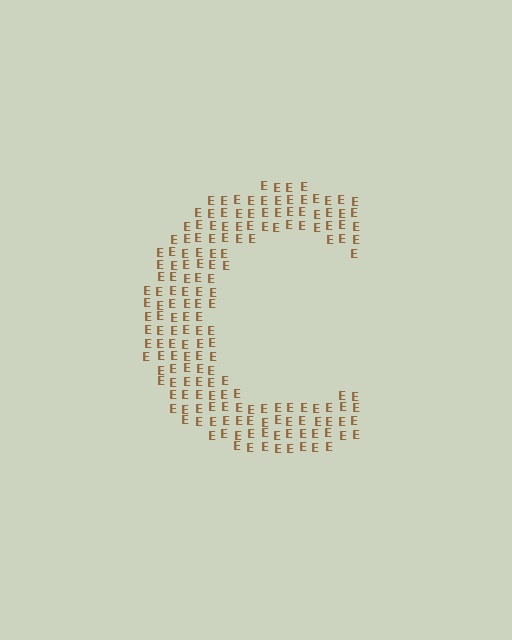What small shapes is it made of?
It is made of small letter E's.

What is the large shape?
The large shape is the letter C.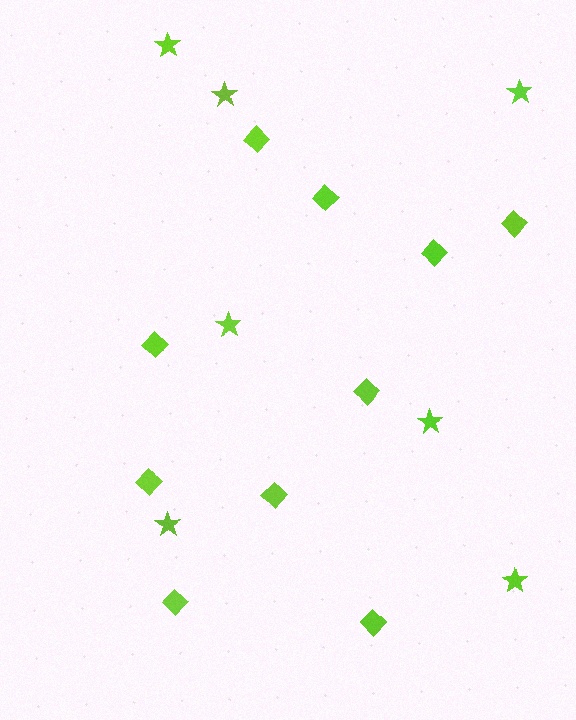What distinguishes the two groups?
There are 2 groups: one group of stars (7) and one group of diamonds (10).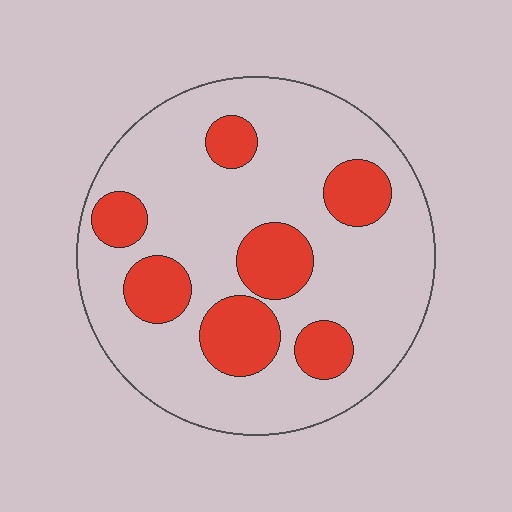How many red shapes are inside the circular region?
7.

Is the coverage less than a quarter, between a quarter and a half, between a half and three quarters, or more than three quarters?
Less than a quarter.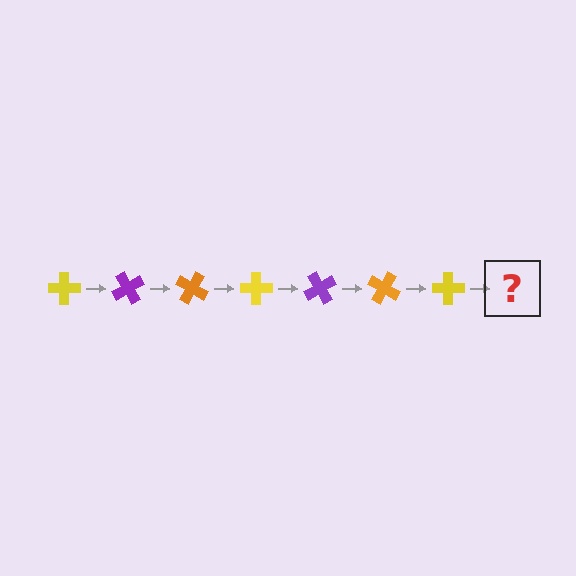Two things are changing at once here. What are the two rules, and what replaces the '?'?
The two rules are that it rotates 60 degrees each step and the color cycles through yellow, purple, and orange. The '?' should be a purple cross, rotated 420 degrees from the start.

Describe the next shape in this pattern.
It should be a purple cross, rotated 420 degrees from the start.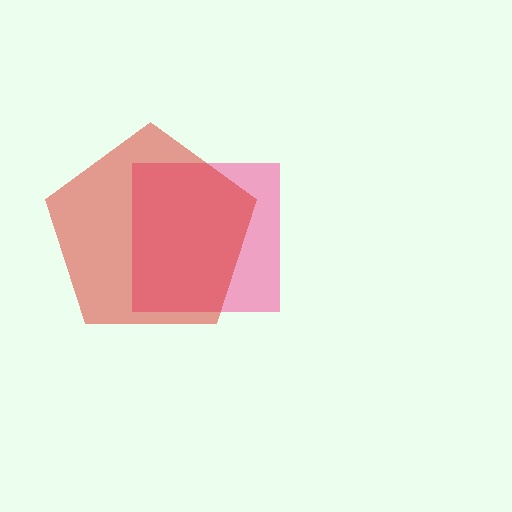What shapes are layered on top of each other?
The layered shapes are: a pink square, a red pentagon.